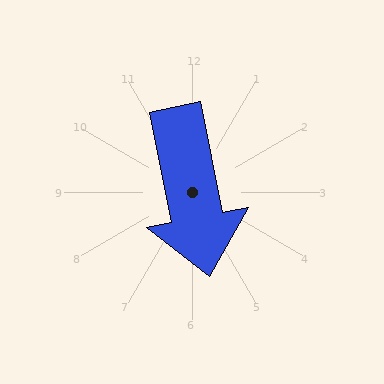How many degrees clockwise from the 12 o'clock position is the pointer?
Approximately 168 degrees.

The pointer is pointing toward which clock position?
Roughly 6 o'clock.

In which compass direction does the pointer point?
South.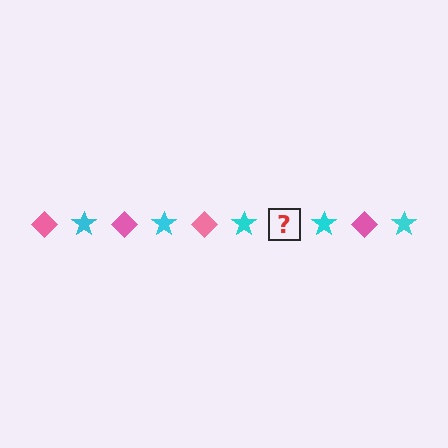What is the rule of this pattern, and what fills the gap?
The rule is that the pattern alternates between pink diamond and cyan star. The gap should be filled with a pink diamond.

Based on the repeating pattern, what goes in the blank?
The blank should be a pink diamond.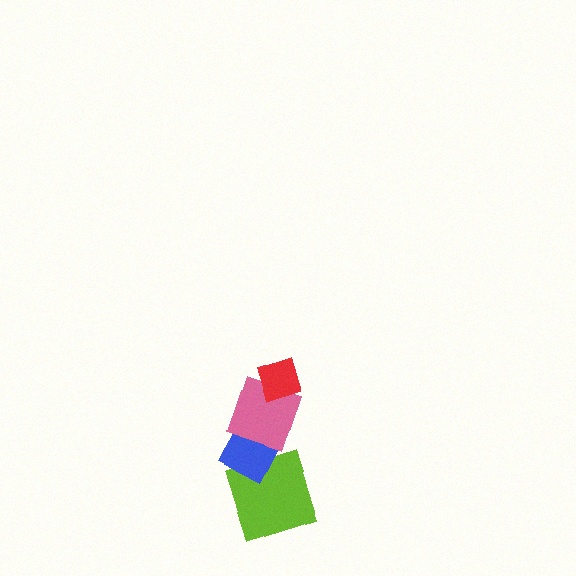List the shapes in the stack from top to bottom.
From top to bottom: the red diamond, the pink square, the blue diamond, the lime square.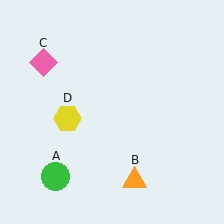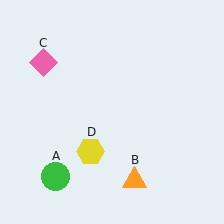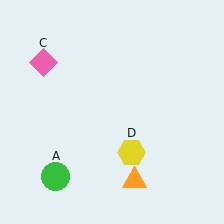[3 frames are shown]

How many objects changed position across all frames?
1 object changed position: yellow hexagon (object D).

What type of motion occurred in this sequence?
The yellow hexagon (object D) rotated counterclockwise around the center of the scene.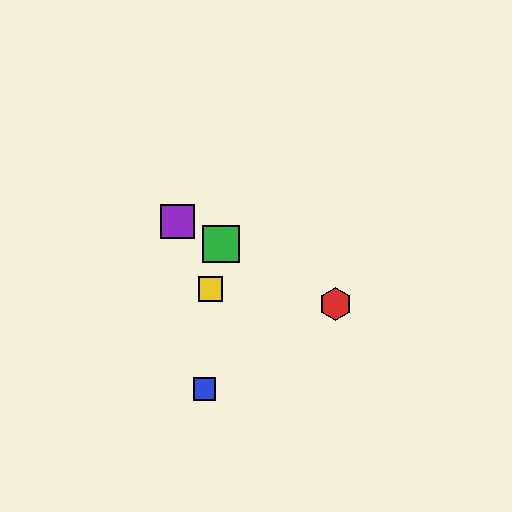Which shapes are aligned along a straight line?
The red hexagon, the green square, the purple square are aligned along a straight line.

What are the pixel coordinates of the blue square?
The blue square is at (204, 389).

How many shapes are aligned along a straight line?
3 shapes (the red hexagon, the green square, the purple square) are aligned along a straight line.